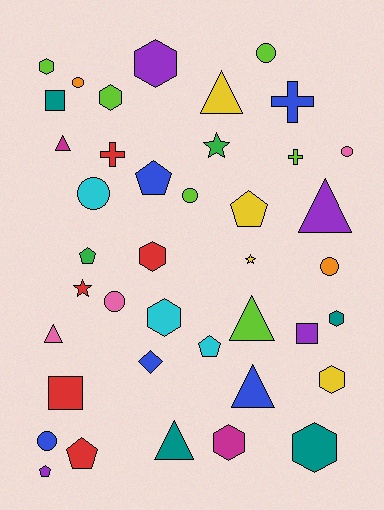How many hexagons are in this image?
There are 9 hexagons.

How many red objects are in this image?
There are 5 red objects.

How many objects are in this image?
There are 40 objects.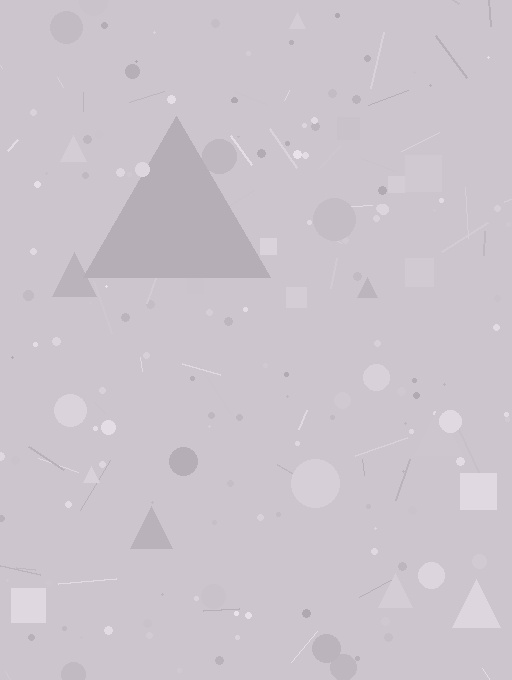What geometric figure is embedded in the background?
A triangle is embedded in the background.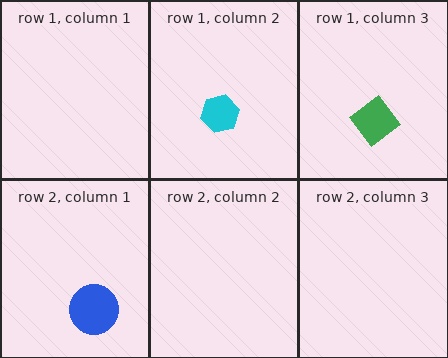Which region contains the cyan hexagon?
The row 1, column 2 region.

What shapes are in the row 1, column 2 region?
The cyan hexagon.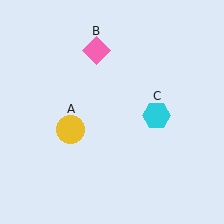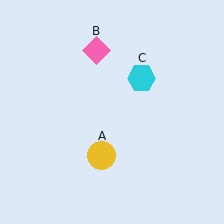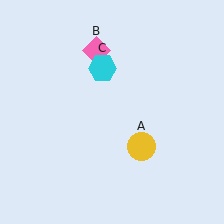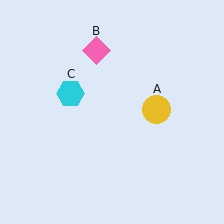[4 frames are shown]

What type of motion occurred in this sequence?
The yellow circle (object A), cyan hexagon (object C) rotated counterclockwise around the center of the scene.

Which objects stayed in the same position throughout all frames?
Pink diamond (object B) remained stationary.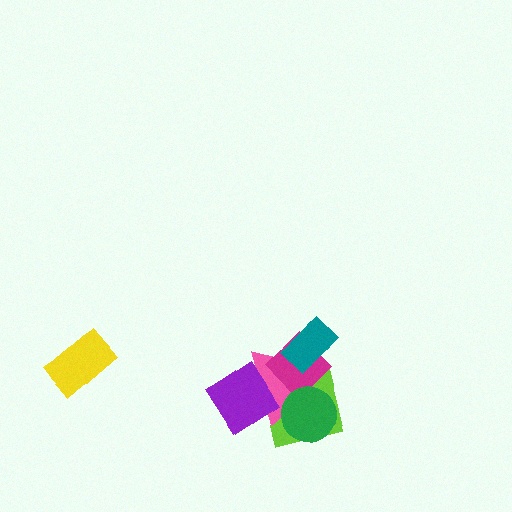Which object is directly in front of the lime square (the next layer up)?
The pink triangle is directly in front of the lime square.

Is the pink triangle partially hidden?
Yes, it is partially covered by another shape.